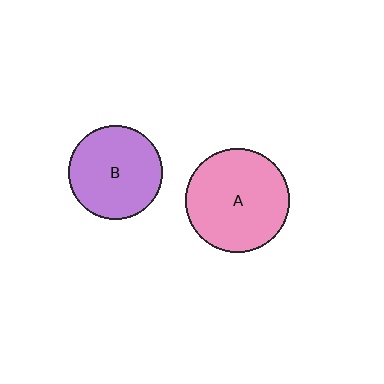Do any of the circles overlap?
No, none of the circles overlap.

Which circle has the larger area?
Circle A (pink).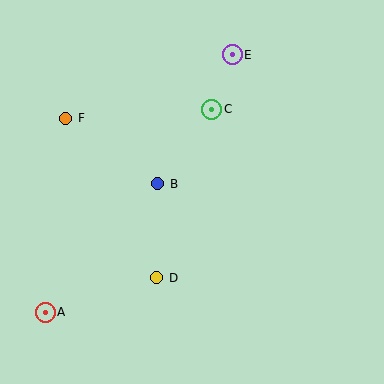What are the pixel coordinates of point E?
Point E is at (232, 55).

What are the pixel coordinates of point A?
Point A is at (45, 312).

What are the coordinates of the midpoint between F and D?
The midpoint between F and D is at (111, 198).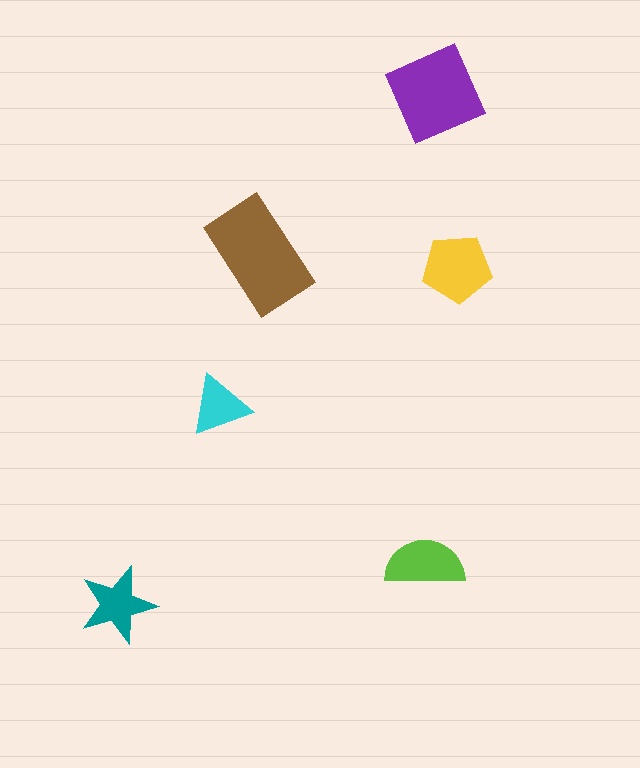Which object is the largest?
The brown rectangle.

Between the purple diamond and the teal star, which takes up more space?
The purple diamond.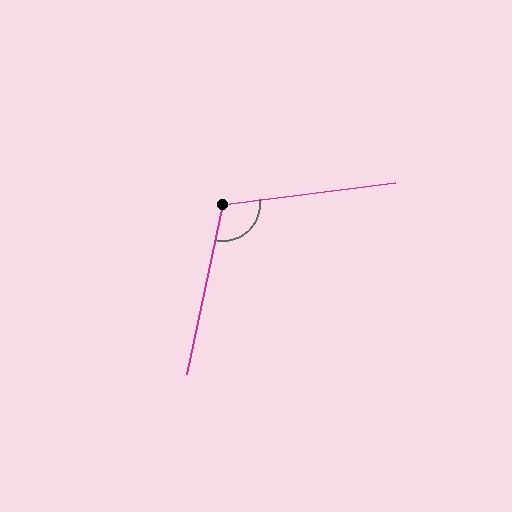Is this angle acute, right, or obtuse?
It is obtuse.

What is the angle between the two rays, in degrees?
Approximately 109 degrees.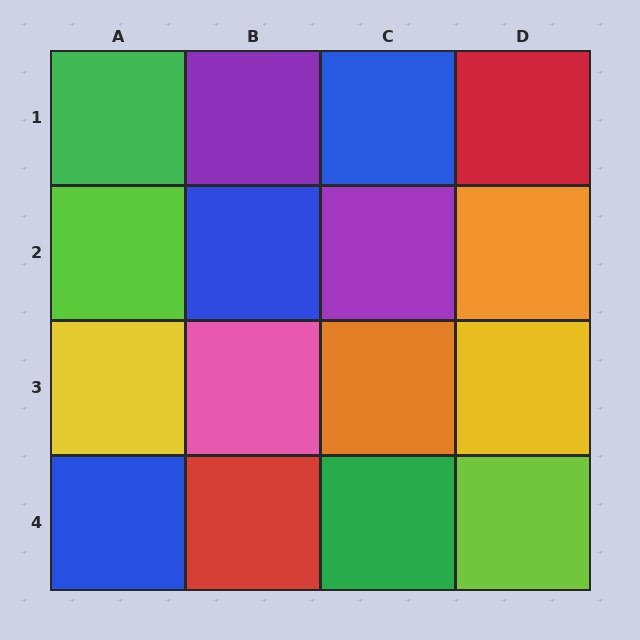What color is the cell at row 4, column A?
Blue.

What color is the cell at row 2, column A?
Lime.